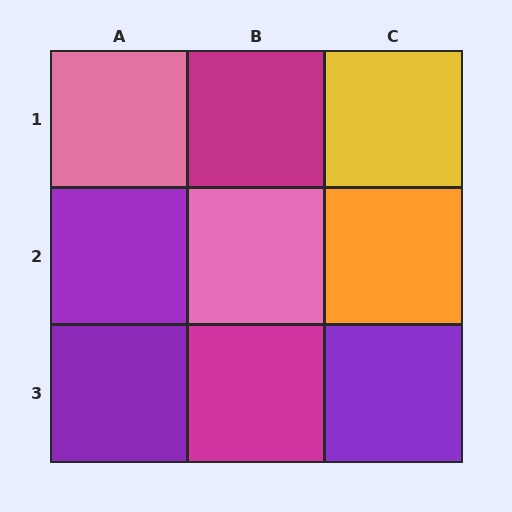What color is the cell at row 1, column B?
Magenta.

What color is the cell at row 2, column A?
Purple.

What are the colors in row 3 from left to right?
Purple, magenta, purple.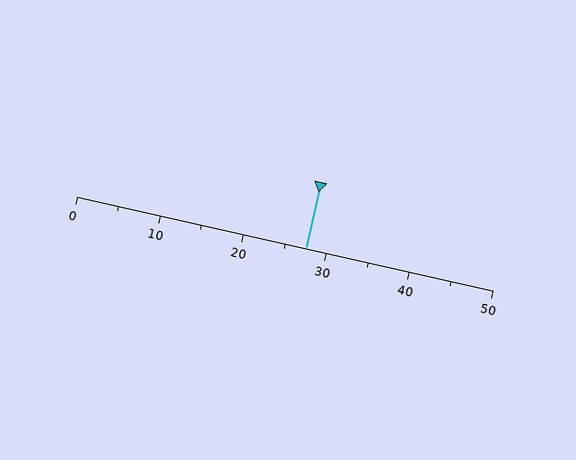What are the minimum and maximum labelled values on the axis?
The axis runs from 0 to 50.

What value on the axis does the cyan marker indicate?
The marker indicates approximately 27.5.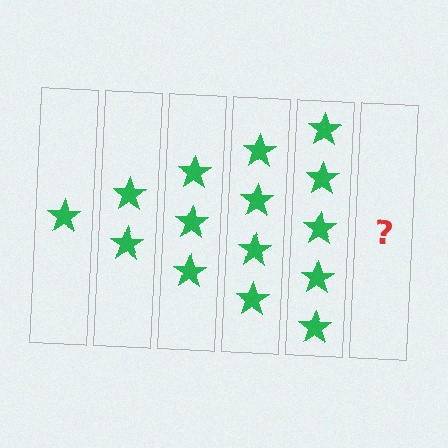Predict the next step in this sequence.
The next step is 6 stars.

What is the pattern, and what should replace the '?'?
The pattern is that each step adds one more star. The '?' should be 6 stars.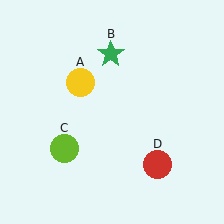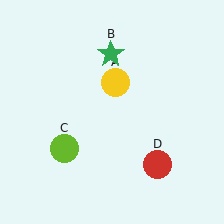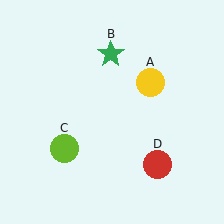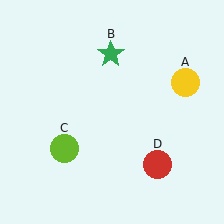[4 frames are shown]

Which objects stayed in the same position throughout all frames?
Green star (object B) and lime circle (object C) and red circle (object D) remained stationary.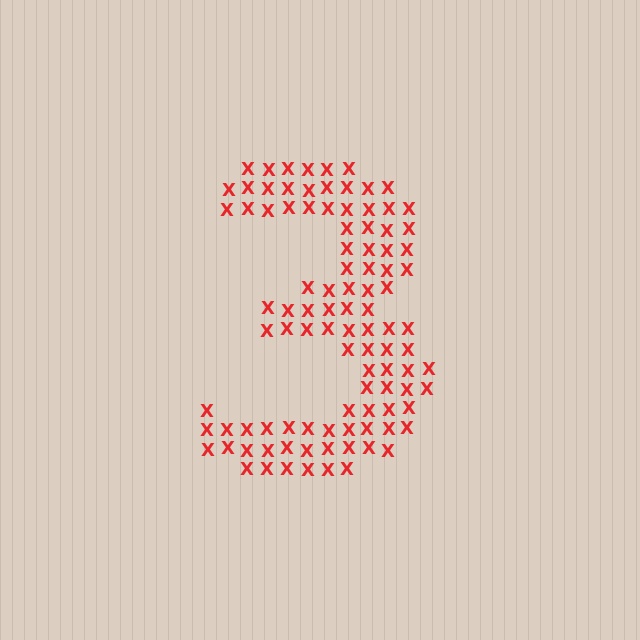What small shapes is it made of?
It is made of small letter X's.